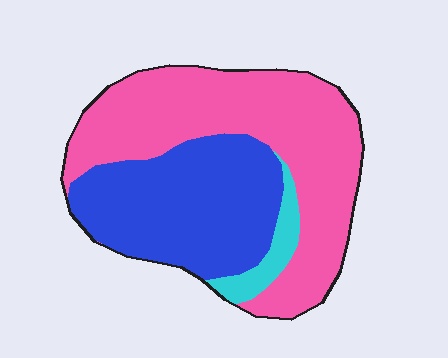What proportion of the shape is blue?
Blue takes up about two fifths (2/5) of the shape.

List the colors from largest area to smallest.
From largest to smallest: pink, blue, cyan.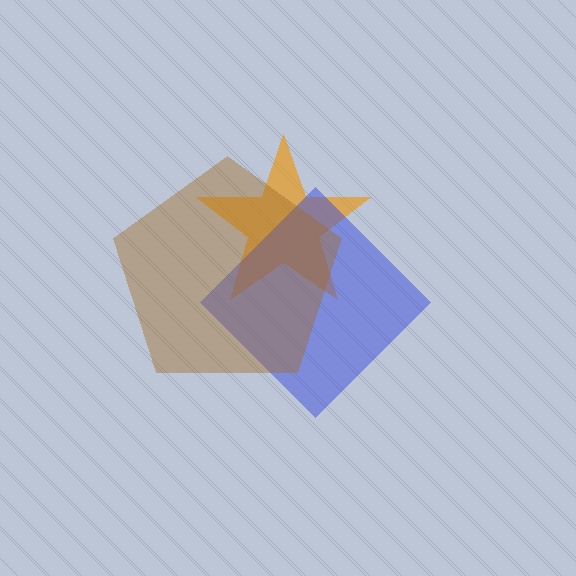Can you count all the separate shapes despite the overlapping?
Yes, there are 3 separate shapes.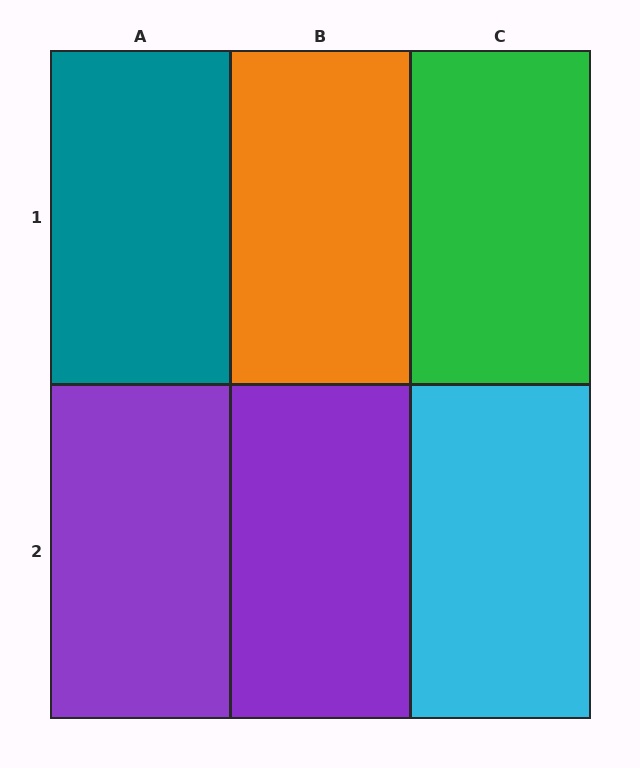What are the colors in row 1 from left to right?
Teal, orange, green.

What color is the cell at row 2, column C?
Cyan.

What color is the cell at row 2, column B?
Purple.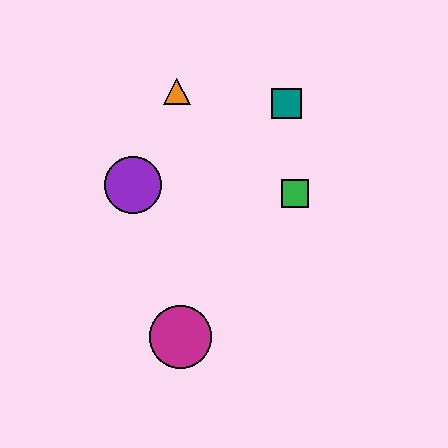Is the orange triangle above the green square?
Yes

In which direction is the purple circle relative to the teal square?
The purple circle is to the left of the teal square.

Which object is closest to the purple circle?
The orange triangle is closest to the purple circle.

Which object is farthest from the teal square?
The magenta circle is farthest from the teal square.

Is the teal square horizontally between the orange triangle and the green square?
Yes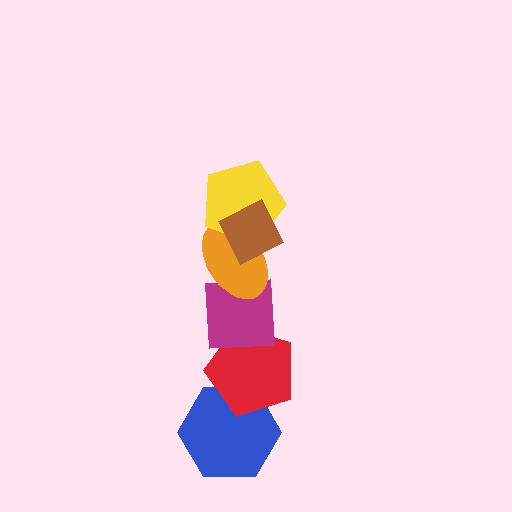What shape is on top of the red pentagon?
The magenta square is on top of the red pentagon.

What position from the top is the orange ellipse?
The orange ellipse is 3rd from the top.